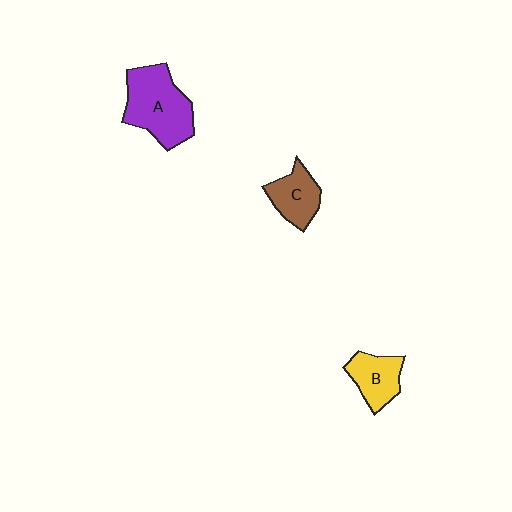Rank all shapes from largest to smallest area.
From largest to smallest: A (purple), B (yellow), C (brown).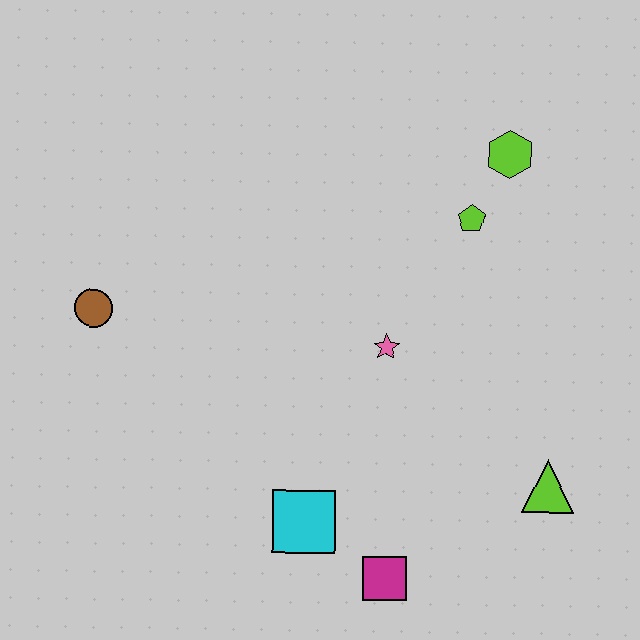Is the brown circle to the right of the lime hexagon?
No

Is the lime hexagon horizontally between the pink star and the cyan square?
No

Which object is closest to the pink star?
The lime pentagon is closest to the pink star.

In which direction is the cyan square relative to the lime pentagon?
The cyan square is below the lime pentagon.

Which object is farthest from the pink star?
The brown circle is farthest from the pink star.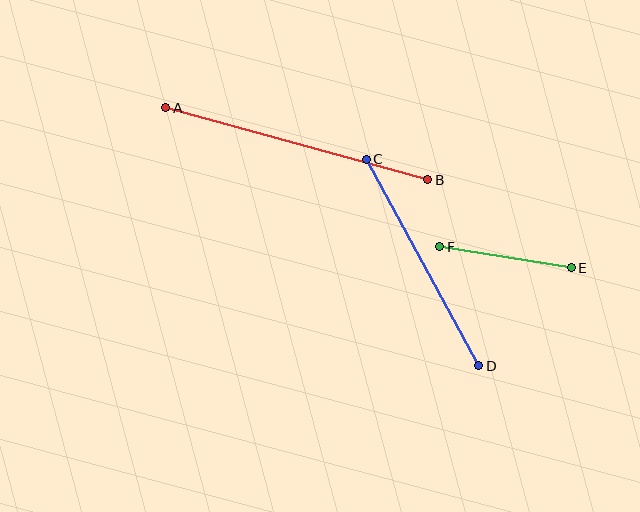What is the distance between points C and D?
The distance is approximately 235 pixels.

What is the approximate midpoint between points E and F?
The midpoint is at approximately (505, 257) pixels.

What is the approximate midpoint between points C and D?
The midpoint is at approximately (422, 263) pixels.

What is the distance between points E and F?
The distance is approximately 133 pixels.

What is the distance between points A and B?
The distance is approximately 272 pixels.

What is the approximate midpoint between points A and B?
The midpoint is at approximately (297, 144) pixels.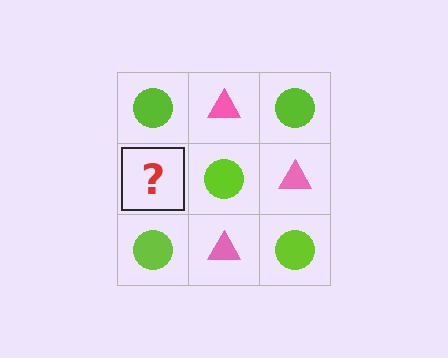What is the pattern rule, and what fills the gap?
The rule is that it alternates lime circle and pink triangle in a checkerboard pattern. The gap should be filled with a pink triangle.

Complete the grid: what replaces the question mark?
The question mark should be replaced with a pink triangle.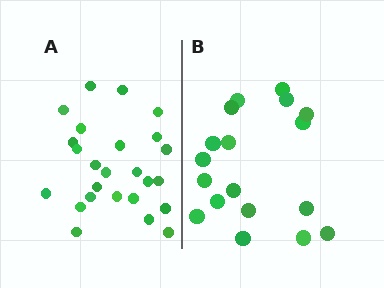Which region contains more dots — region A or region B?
Region A (the left region) has more dots.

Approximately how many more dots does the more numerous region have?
Region A has roughly 8 or so more dots than region B.